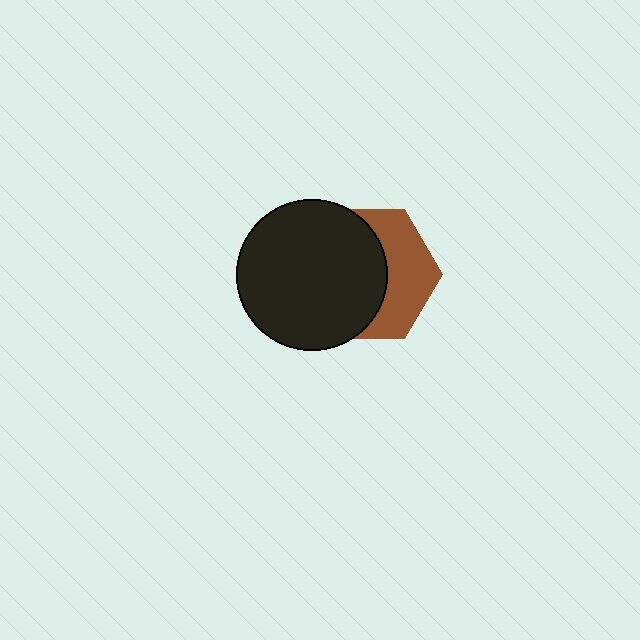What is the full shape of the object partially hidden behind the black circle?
The partially hidden object is a brown hexagon.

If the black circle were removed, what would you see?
You would see the complete brown hexagon.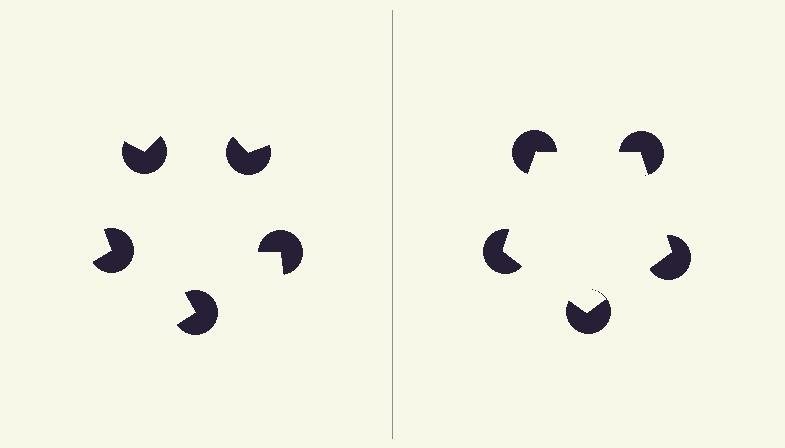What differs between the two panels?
The pac-man discs are positioned identically on both sides; only the wedge orientations differ. On the right they align to a pentagon; on the left they are misaligned.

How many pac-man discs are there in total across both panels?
10 — 5 on each side.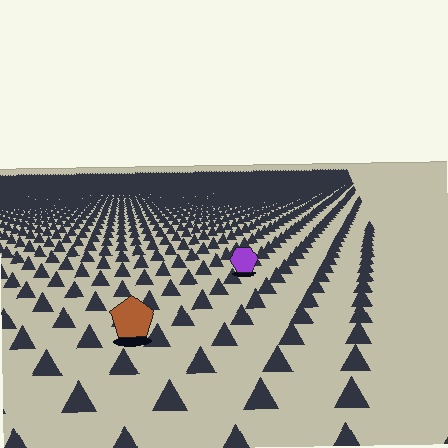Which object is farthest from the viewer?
The purple hexagon is farthest from the viewer. It appears smaller and the ground texture around it is denser.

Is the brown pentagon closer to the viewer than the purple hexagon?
Yes. The brown pentagon is closer — you can tell from the texture gradient: the ground texture is coarser near it.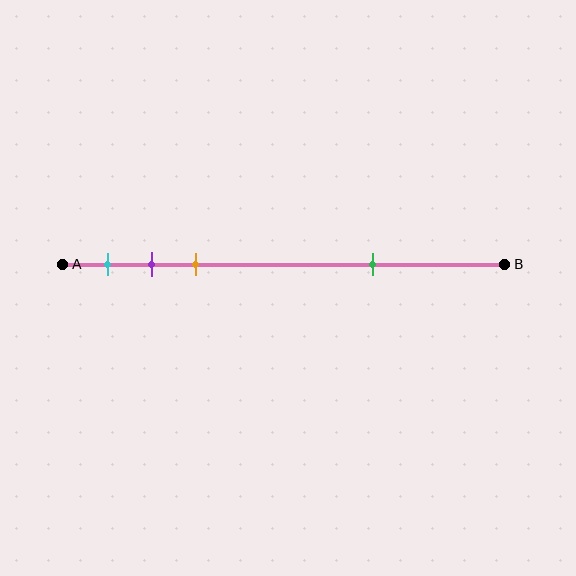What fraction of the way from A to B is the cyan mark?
The cyan mark is approximately 10% (0.1) of the way from A to B.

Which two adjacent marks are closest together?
The purple and orange marks are the closest adjacent pair.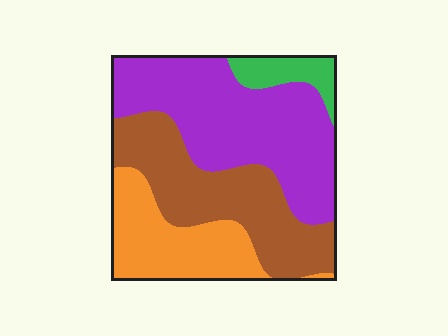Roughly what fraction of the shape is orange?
Orange takes up about one fifth (1/5) of the shape.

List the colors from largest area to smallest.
From largest to smallest: purple, brown, orange, green.